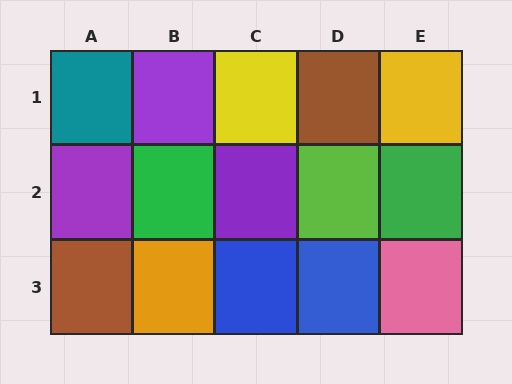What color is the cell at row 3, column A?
Brown.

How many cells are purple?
3 cells are purple.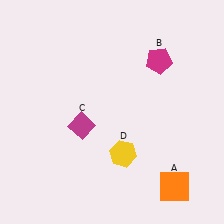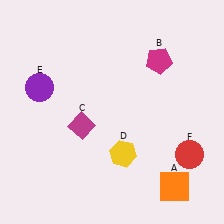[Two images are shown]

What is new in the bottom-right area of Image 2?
A red circle (F) was added in the bottom-right area of Image 2.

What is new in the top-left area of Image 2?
A purple circle (E) was added in the top-left area of Image 2.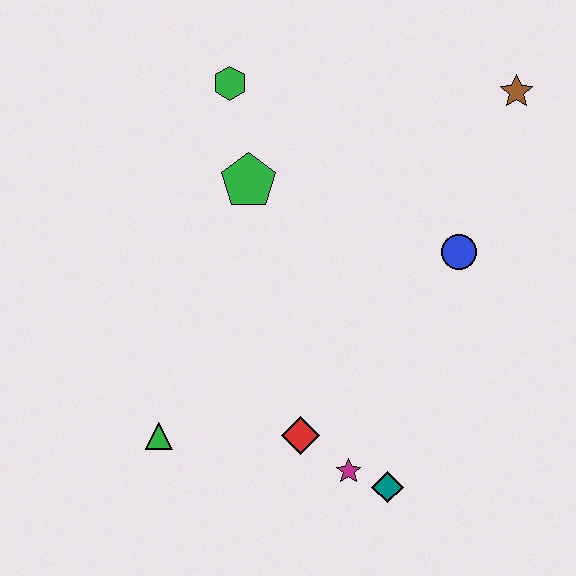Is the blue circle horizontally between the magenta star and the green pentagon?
No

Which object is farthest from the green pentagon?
The teal diamond is farthest from the green pentagon.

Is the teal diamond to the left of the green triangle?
No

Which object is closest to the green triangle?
The red diamond is closest to the green triangle.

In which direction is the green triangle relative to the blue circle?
The green triangle is to the left of the blue circle.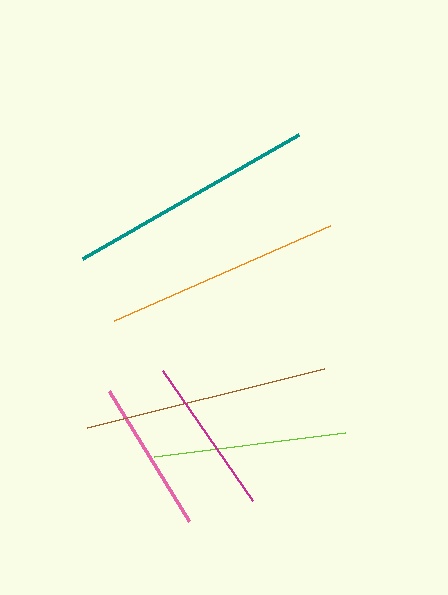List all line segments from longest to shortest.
From longest to shortest: teal, brown, orange, lime, magenta, pink.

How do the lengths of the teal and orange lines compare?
The teal and orange lines are approximately the same length.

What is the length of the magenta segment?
The magenta segment is approximately 159 pixels long.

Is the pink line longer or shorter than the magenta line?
The magenta line is longer than the pink line.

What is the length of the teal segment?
The teal segment is approximately 250 pixels long.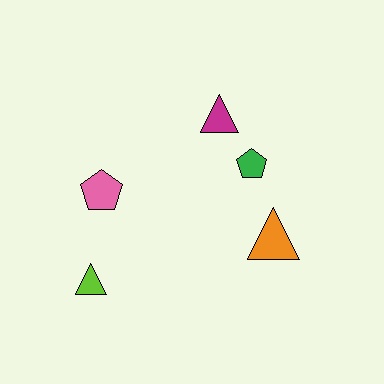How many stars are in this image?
There are no stars.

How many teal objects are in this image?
There are no teal objects.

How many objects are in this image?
There are 5 objects.